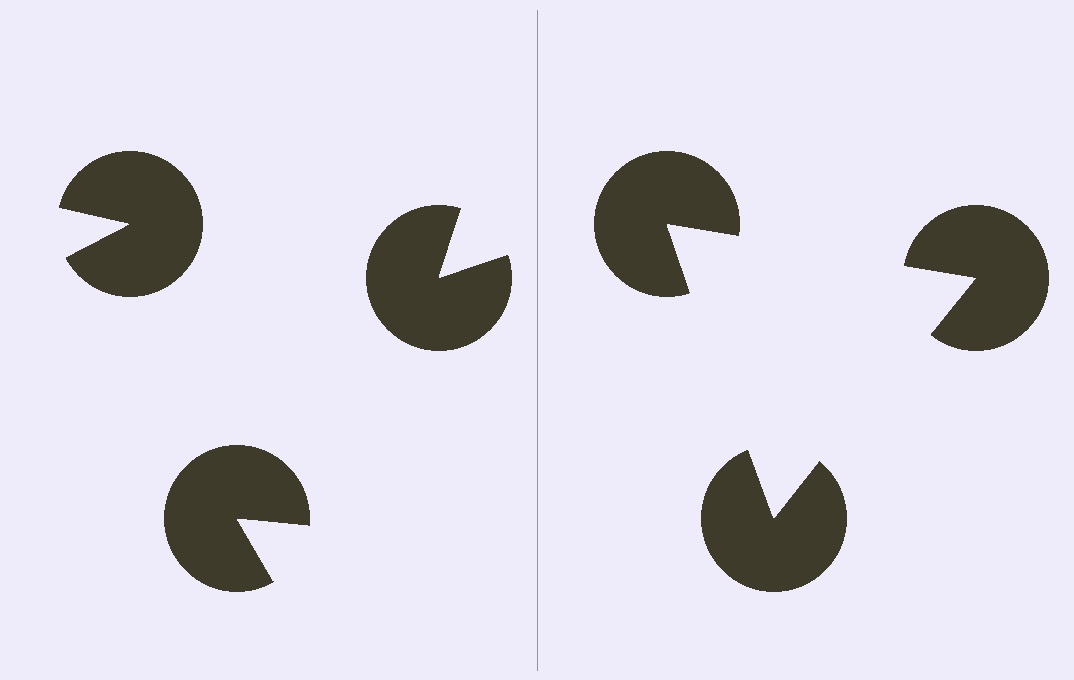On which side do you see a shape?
An illusory triangle appears on the right side. On the left side the wedge cuts are rotated, so no coherent shape forms.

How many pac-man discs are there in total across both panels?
6 — 3 on each side.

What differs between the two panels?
The pac-man discs are positioned identically on both sides; only the wedge orientations differ. On the right they align to a triangle; on the left they are misaligned.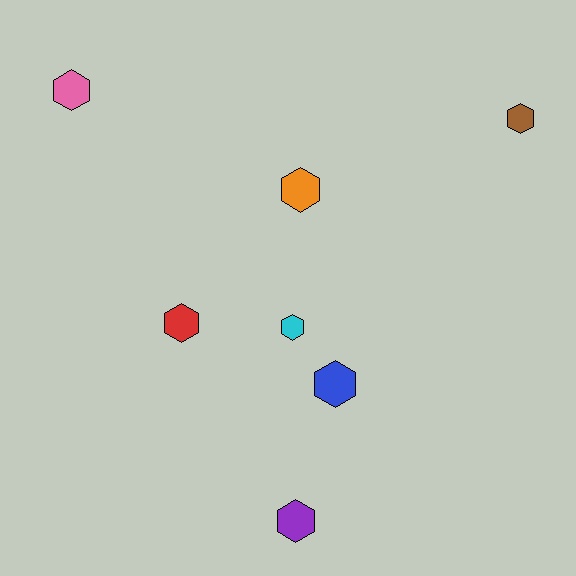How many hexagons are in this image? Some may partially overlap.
There are 7 hexagons.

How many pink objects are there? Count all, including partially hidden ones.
There is 1 pink object.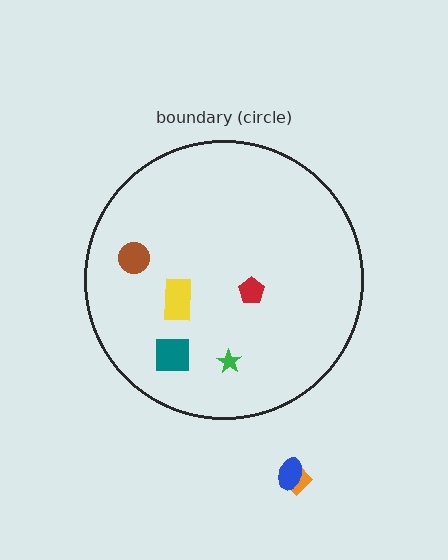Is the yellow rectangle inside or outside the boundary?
Inside.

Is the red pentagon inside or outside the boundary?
Inside.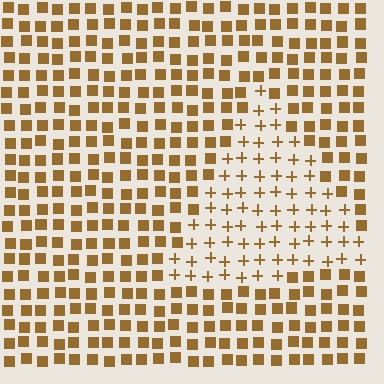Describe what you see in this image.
The image is filled with small brown elements arranged in a uniform grid. A triangle-shaped region contains plus signs, while the surrounding area contains squares. The boundary is defined purely by the change in element shape.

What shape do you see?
I see a triangle.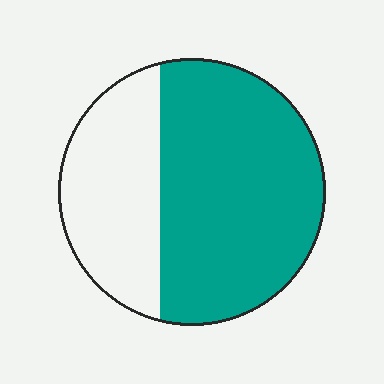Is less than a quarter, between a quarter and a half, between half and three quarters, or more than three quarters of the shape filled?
Between half and three quarters.